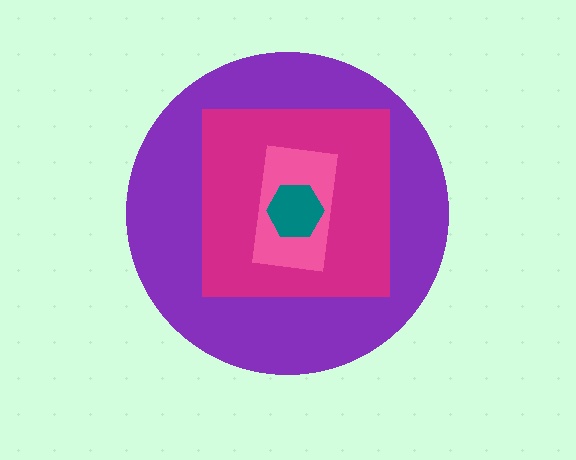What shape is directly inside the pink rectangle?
The teal hexagon.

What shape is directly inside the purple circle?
The magenta square.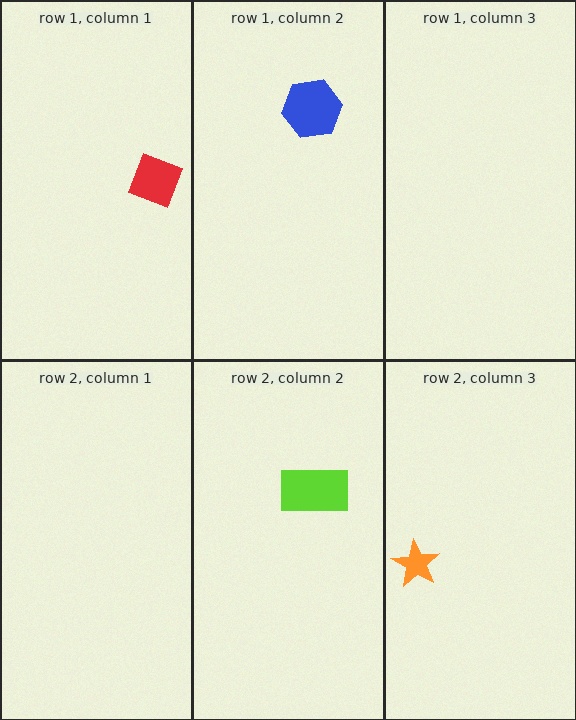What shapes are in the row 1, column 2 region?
The blue hexagon.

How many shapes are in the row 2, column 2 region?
1.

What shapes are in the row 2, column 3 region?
The orange star.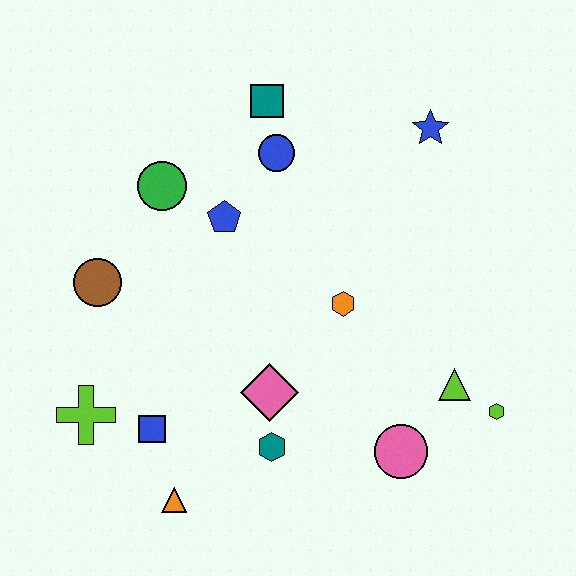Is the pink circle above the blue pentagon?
No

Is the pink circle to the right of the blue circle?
Yes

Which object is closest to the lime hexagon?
The lime triangle is closest to the lime hexagon.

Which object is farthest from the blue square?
The blue star is farthest from the blue square.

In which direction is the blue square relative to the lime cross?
The blue square is to the right of the lime cross.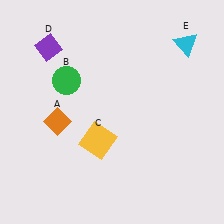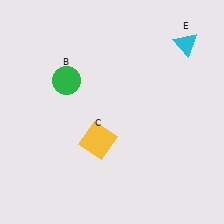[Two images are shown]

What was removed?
The purple diamond (D), the orange diamond (A) were removed in Image 2.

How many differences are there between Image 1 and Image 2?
There are 2 differences between the two images.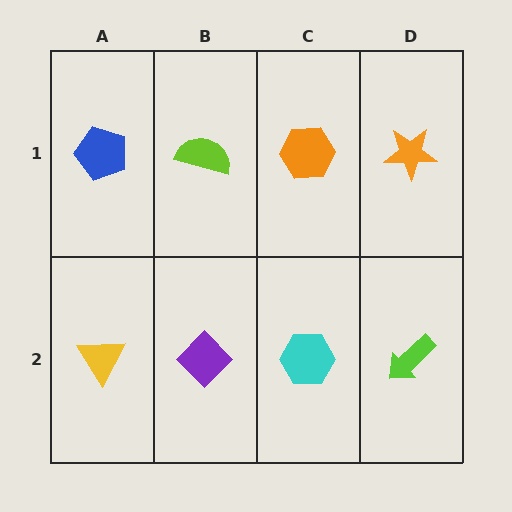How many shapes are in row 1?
4 shapes.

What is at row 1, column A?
A blue pentagon.